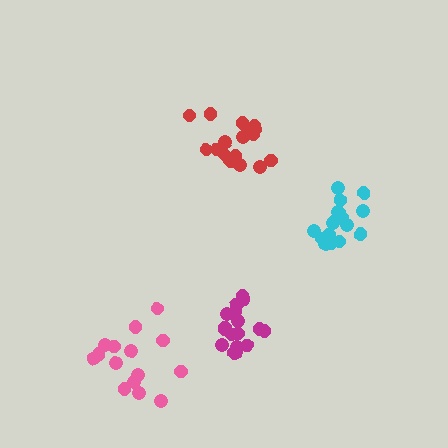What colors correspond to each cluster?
The clusters are colored: pink, red, magenta, cyan.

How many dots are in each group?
Group 1: 15 dots, Group 2: 19 dots, Group 3: 17 dots, Group 4: 18 dots (69 total).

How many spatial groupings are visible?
There are 4 spatial groupings.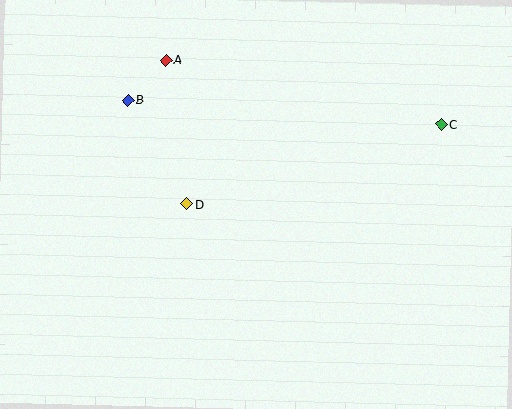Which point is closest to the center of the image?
Point D at (187, 204) is closest to the center.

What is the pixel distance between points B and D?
The distance between B and D is 120 pixels.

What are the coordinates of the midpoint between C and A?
The midpoint between C and A is at (304, 92).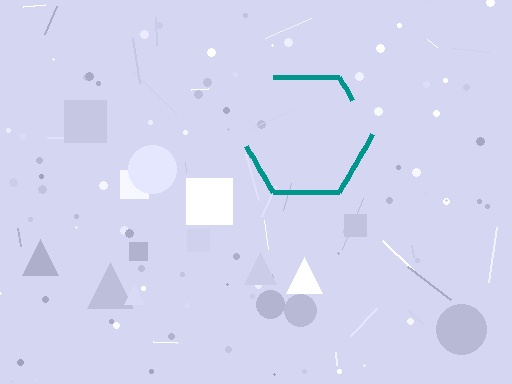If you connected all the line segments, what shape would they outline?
They would outline a hexagon.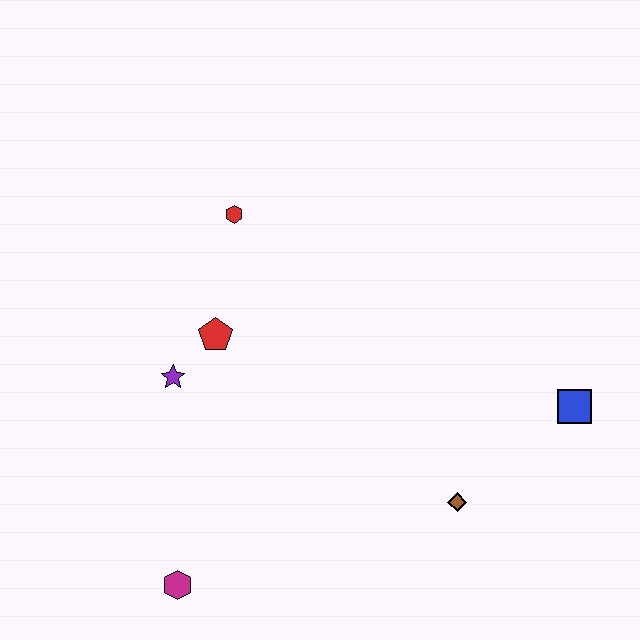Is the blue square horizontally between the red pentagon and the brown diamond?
No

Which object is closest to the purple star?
The red pentagon is closest to the purple star.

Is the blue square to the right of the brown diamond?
Yes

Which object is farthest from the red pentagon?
The blue square is farthest from the red pentagon.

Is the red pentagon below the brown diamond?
No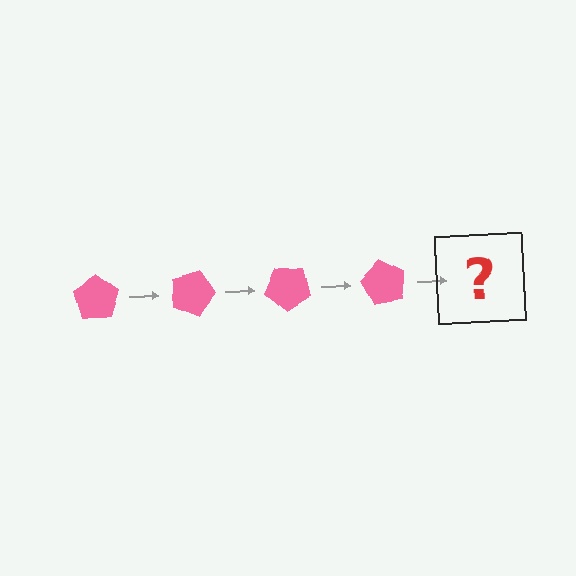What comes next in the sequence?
The next element should be a pink pentagon rotated 80 degrees.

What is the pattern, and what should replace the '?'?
The pattern is that the pentagon rotates 20 degrees each step. The '?' should be a pink pentagon rotated 80 degrees.